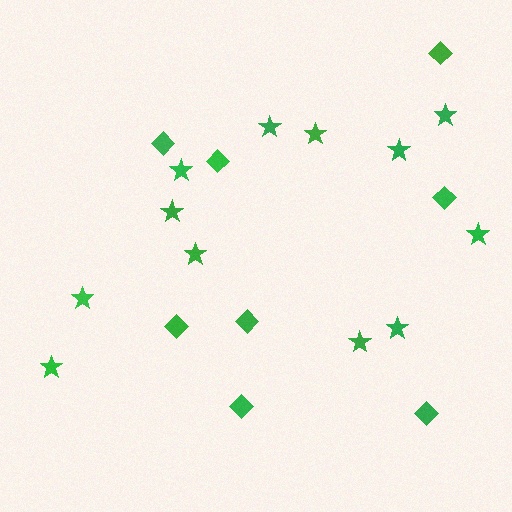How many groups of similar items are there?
There are 2 groups: one group of diamonds (8) and one group of stars (12).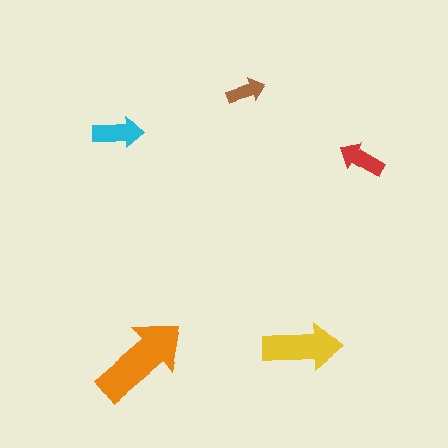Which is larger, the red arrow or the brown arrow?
The red one.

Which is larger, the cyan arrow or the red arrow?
The cyan one.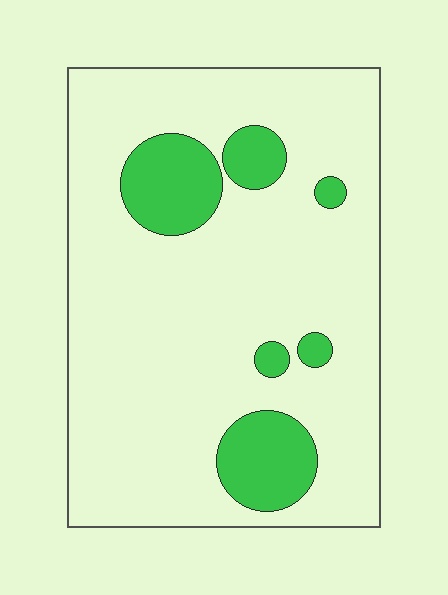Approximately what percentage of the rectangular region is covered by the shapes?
Approximately 15%.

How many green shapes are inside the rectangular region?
6.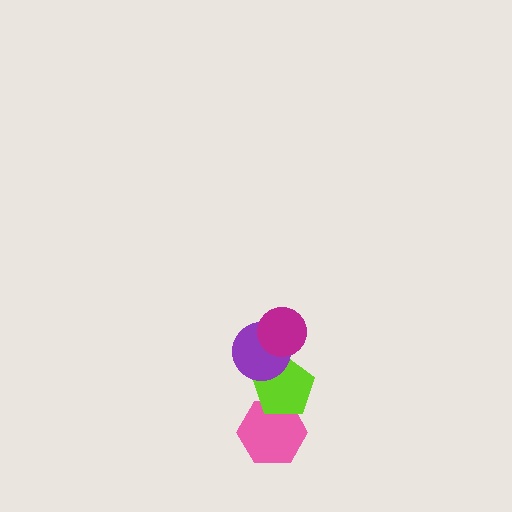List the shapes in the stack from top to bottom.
From top to bottom: the magenta circle, the purple circle, the lime pentagon, the pink hexagon.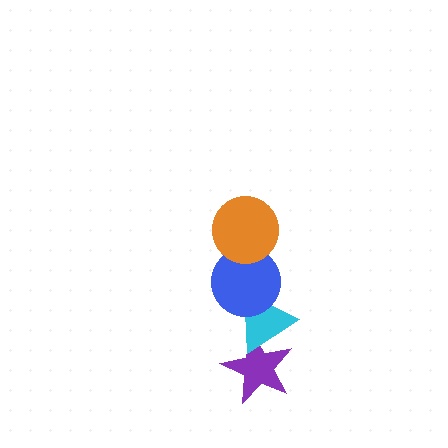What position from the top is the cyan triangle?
The cyan triangle is 3rd from the top.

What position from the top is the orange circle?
The orange circle is 1st from the top.